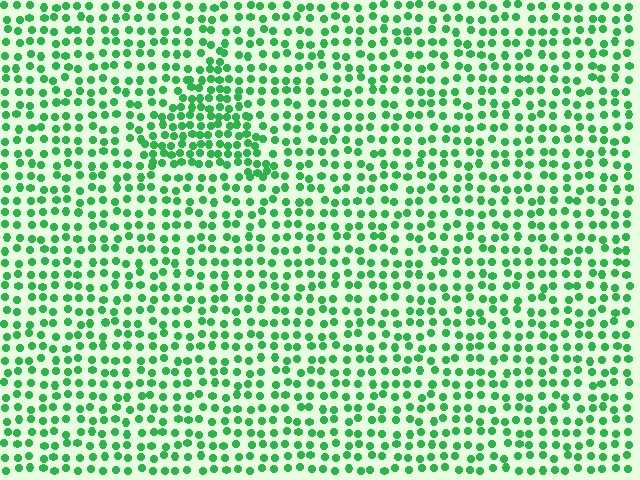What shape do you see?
I see a triangle.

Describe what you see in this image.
The image contains small green elements arranged at two different densities. A triangle-shaped region is visible where the elements are more densely packed than the surrounding area.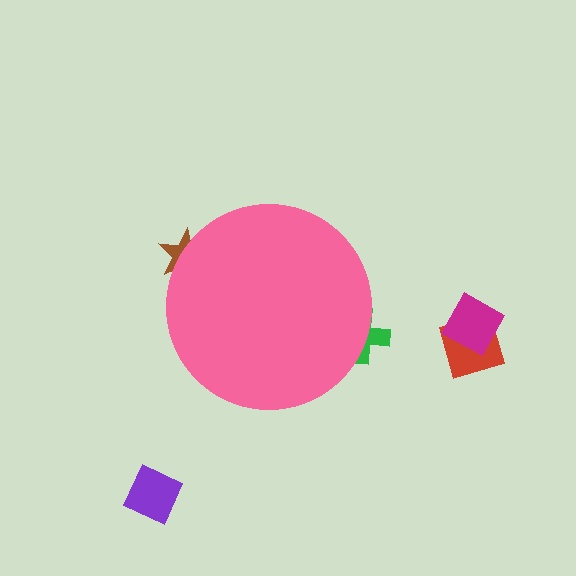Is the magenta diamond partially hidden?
No, the magenta diamond is fully visible.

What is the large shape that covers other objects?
A pink circle.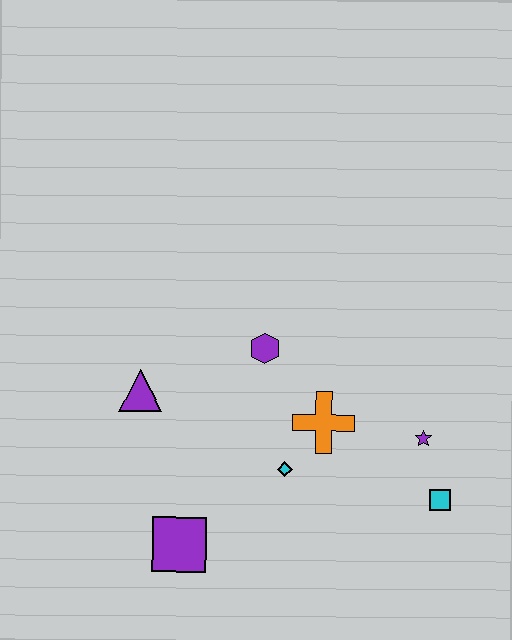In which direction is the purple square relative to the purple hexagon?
The purple square is below the purple hexagon.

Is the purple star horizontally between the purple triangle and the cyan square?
Yes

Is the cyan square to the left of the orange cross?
No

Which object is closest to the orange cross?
The cyan diamond is closest to the orange cross.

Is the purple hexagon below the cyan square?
No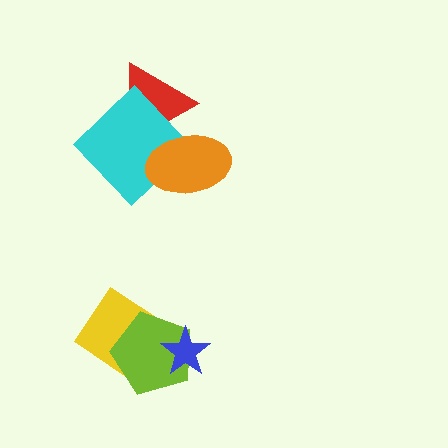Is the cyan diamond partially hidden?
Yes, it is partially covered by another shape.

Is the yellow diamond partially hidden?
Yes, it is partially covered by another shape.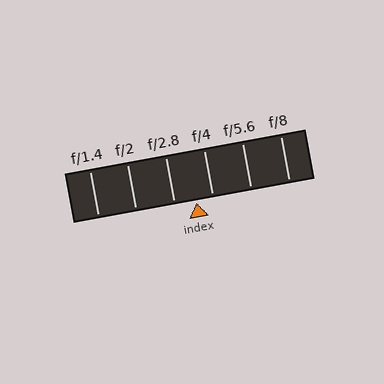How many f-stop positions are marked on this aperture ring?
There are 6 f-stop positions marked.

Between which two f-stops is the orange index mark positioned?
The index mark is between f/2.8 and f/4.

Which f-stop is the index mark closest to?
The index mark is closest to f/4.